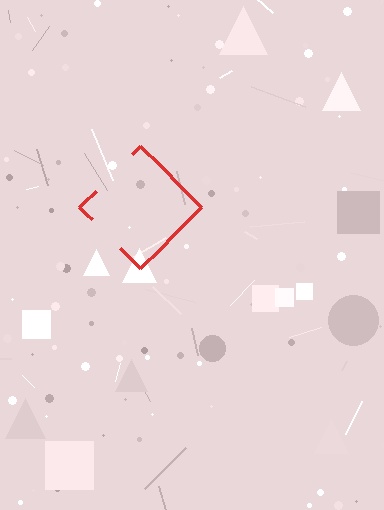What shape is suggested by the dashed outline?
The dashed outline suggests a diamond.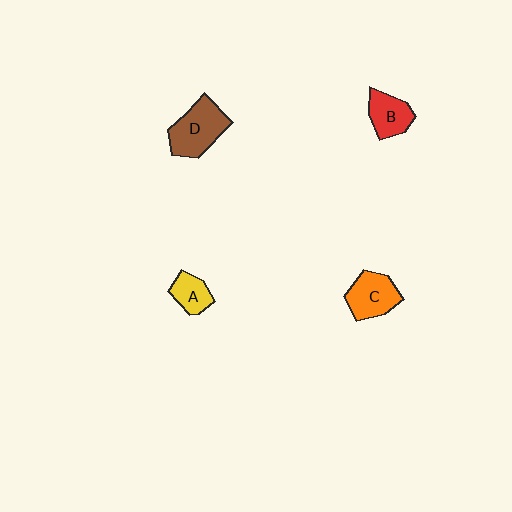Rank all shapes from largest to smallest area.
From largest to smallest: D (brown), C (orange), B (red), A (yellow).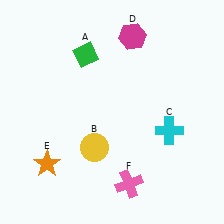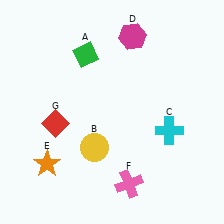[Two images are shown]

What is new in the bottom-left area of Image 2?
A red diamond (G) was added in the bottom-left area of Image 2.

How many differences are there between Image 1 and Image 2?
There is 1 difference between the two images.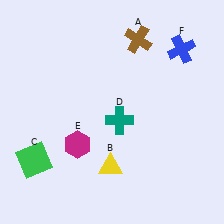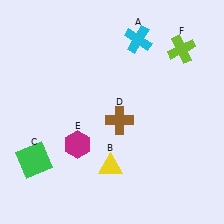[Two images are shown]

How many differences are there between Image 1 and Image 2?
There are 3 differences between the two images.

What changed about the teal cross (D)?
In Image 1, D is teal. In Image 2, it changed to brown.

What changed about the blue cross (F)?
In Image 1, F is blue. In Image 2, it changed to lime.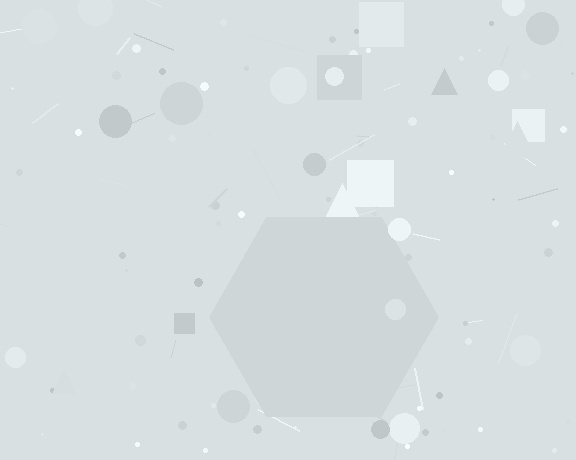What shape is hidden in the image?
A hexagon is hidden in the image.